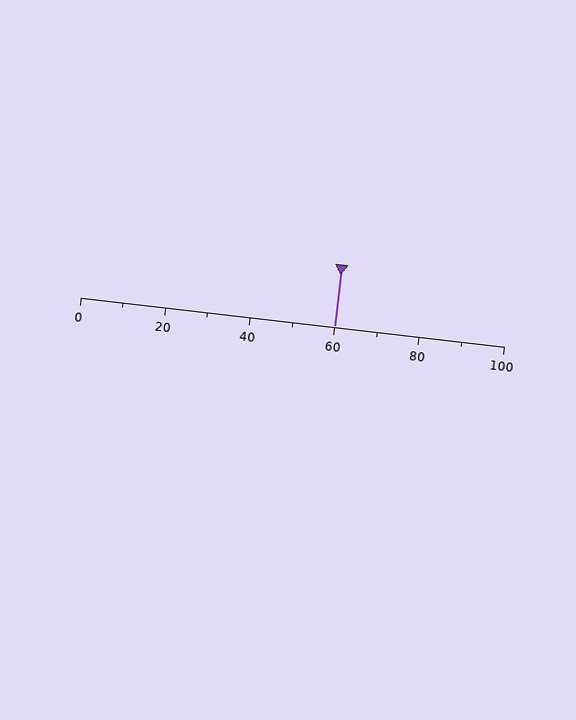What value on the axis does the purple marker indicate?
The marker indicates approximately 60.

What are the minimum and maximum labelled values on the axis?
The axis runs from 0 to 100.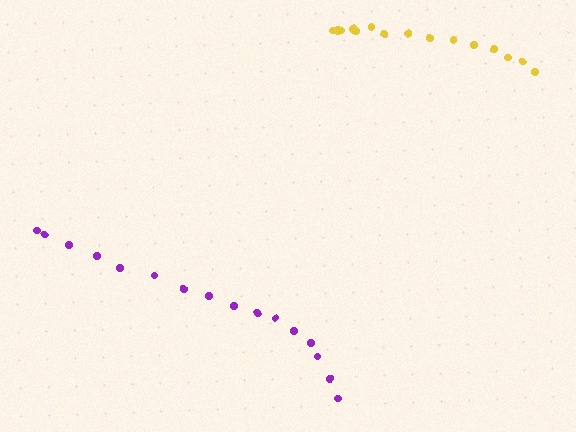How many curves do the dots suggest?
There are 2 distinct paths.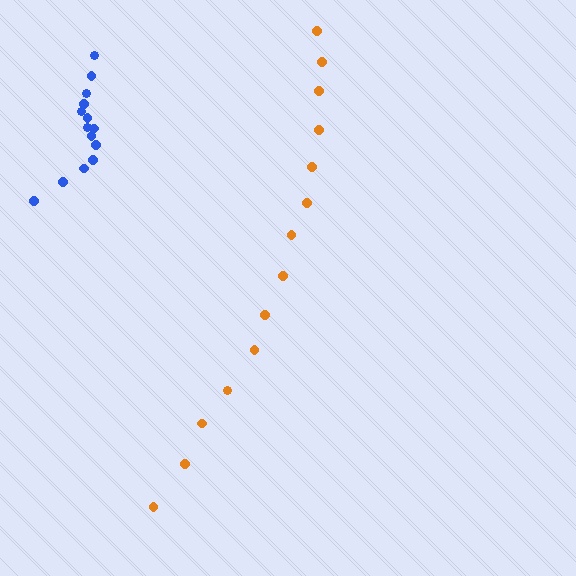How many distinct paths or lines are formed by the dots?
There are 2 distinct paths.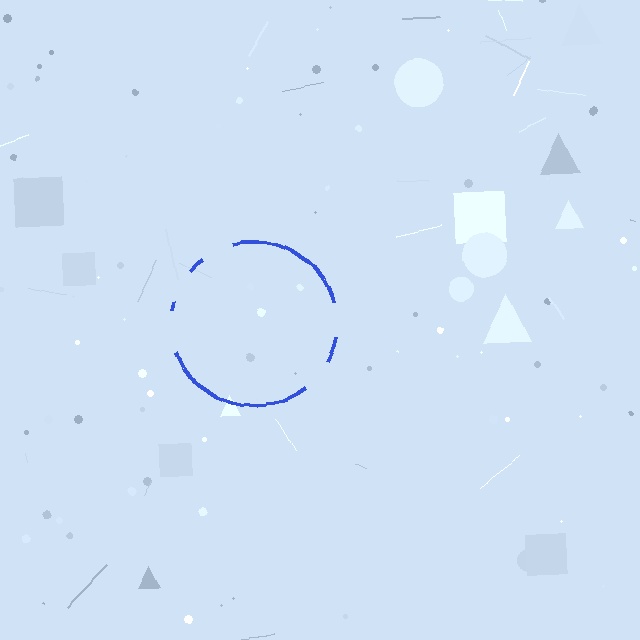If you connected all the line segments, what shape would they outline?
They would outline a circle.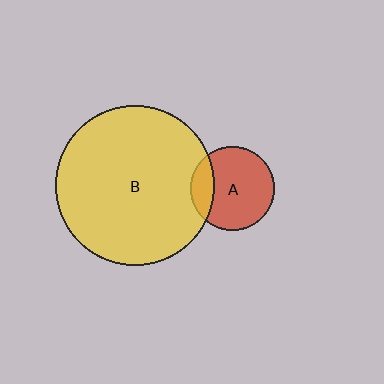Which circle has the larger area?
Circle B (yellow).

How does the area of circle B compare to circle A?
Approximately 3.6 times.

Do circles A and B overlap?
Yes.